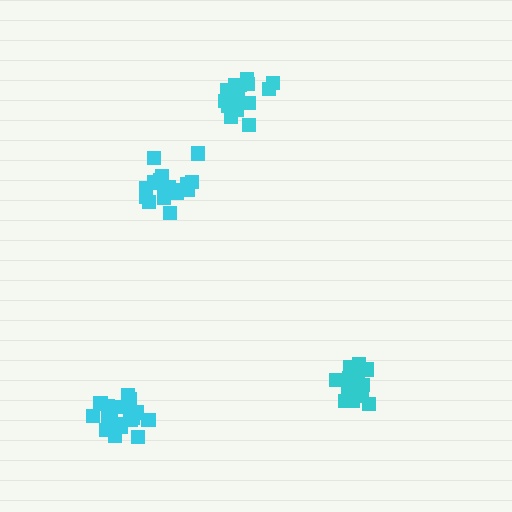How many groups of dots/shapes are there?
There are 4 groups.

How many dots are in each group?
Group 1: 19 dots, Group 2: 17 dots, Group 3: 16 dots, Group 4: 18 dots (70 total).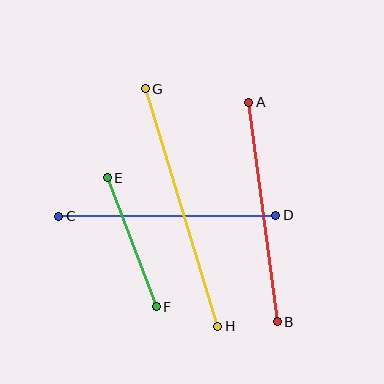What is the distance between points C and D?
The distance is approximately 217 pixels.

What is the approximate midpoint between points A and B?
The midpoint is at approximately (263, 212) pixels.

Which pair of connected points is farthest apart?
Points G and H are farthest apart.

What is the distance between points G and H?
The distance is approximately 249 pixels.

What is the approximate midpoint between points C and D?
The midpoint is at approximately (167, 216) pixels.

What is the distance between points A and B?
The distance is approximately 222 pixels.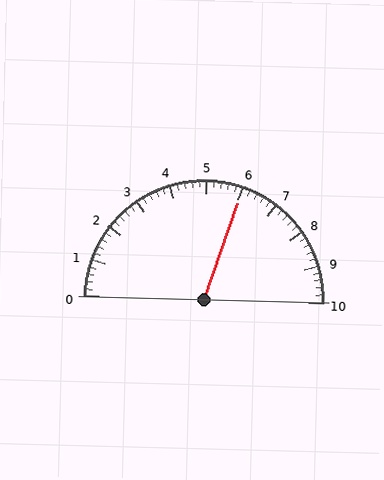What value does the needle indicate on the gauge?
The needle indicates approximately 6.0.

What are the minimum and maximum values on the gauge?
The gauge ranges from 0 to 10.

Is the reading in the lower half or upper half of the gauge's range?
The reading is in the upper half of the range (0 to 10).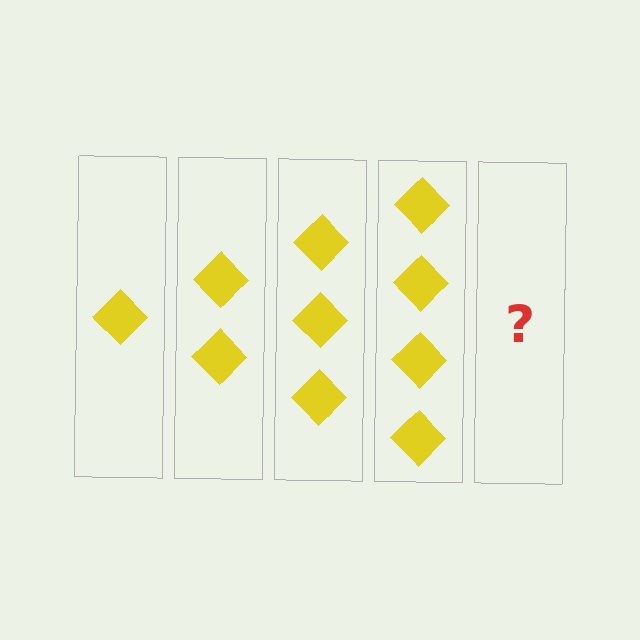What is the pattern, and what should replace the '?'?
The pattern is that each step adds one more diamond. The '?' should be 5 diamonds.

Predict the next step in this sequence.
The next step is 5 diamonds.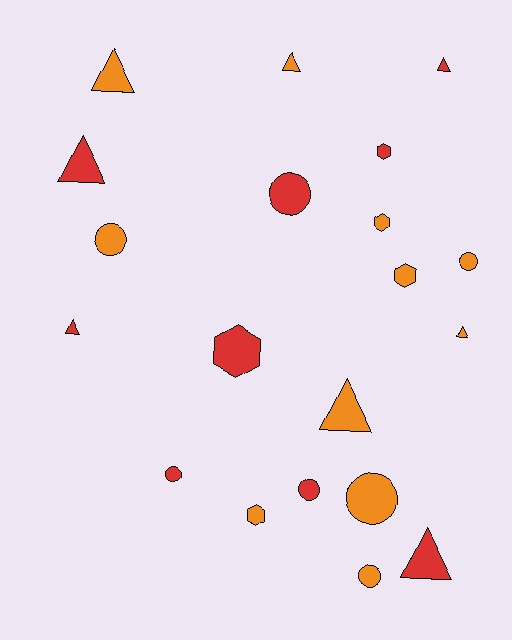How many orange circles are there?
There are 4 orange circles.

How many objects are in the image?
There are 20 objects.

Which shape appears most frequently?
Triangle, with 8 objects.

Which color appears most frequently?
Orange, with 11 objects.